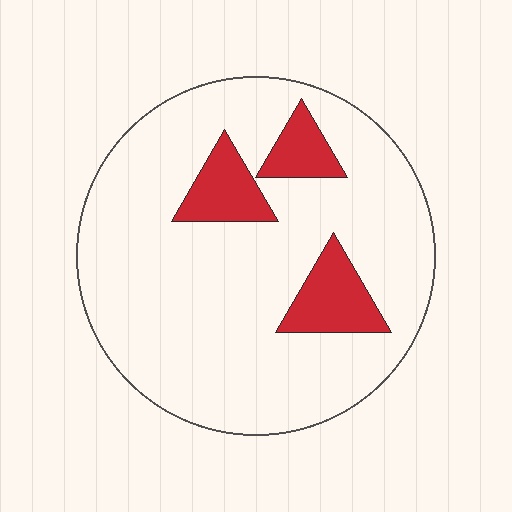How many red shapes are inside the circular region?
3.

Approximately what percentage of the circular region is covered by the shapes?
Approximately 15%.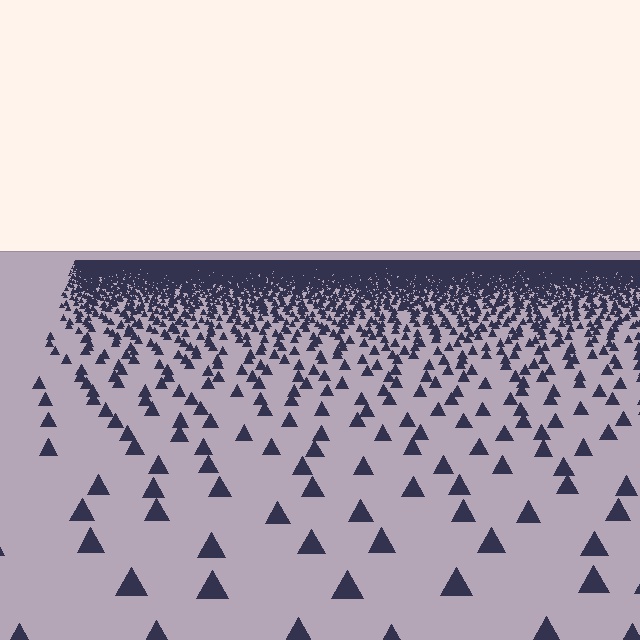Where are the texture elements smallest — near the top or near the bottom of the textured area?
Near the top.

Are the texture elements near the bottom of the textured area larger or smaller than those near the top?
Larger. Near the bottom, elements are closer to the viewer and appear at a bigger on-screen size.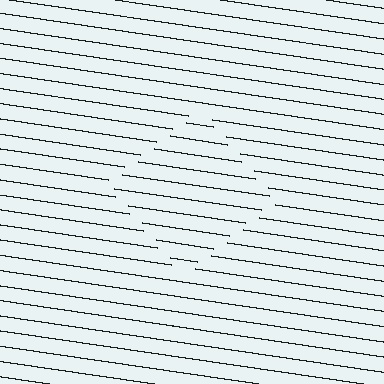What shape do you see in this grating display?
An illusory square. The interior of the shape contains the same grating, shifted by half a period — the contour is defined by the phase discontinuity where line-ends from the inner and outer gratings abut.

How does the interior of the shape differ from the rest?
The interior of the shape contains the same grating, shifted by half a period — the contour is defined by the phase discontinuity where line-ends from the inner and outer gratings abut.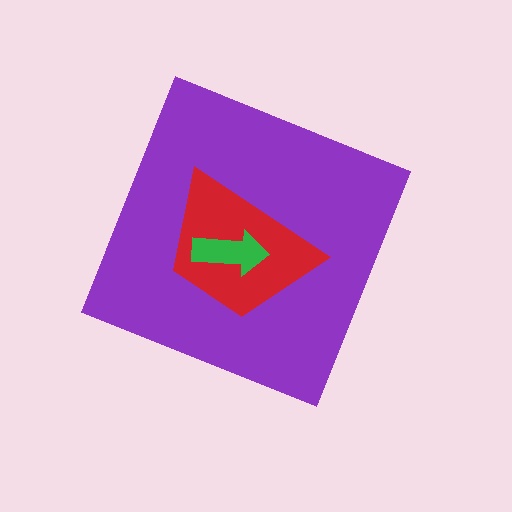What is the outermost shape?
The purple diamond.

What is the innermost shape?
The green arrow.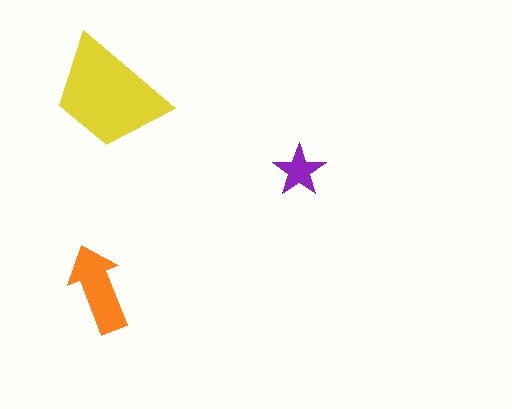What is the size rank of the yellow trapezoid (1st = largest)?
1st.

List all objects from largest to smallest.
The yellow trapezoid, the orange arrow, the purple star.